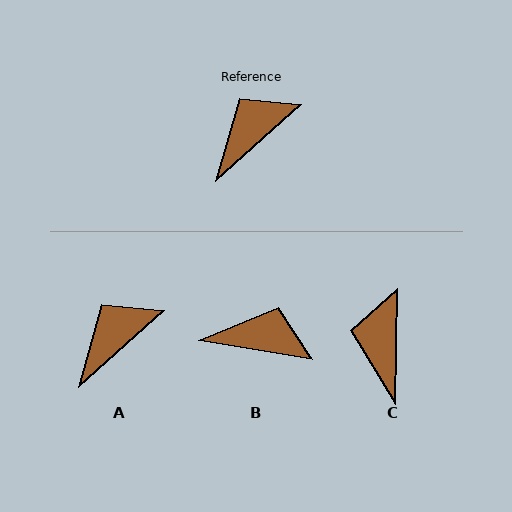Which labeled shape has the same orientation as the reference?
A.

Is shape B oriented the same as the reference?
No, it is off by about 51 degrees.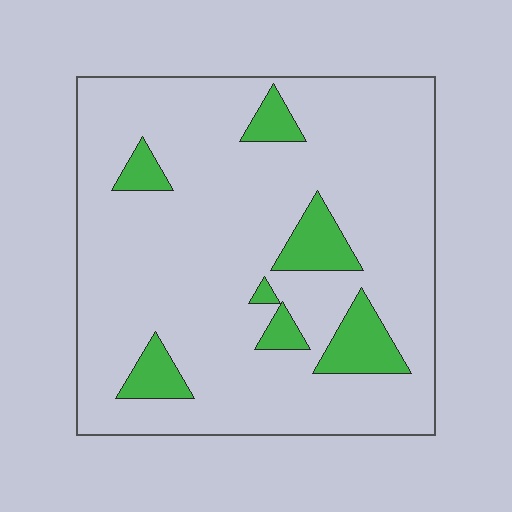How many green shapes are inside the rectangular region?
7.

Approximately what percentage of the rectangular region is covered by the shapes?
Approximately 15%.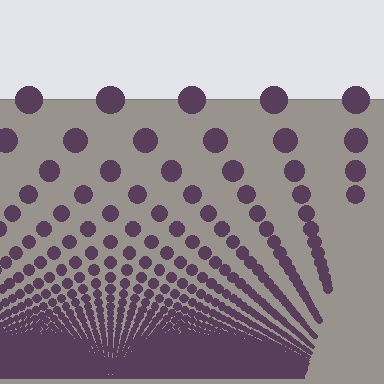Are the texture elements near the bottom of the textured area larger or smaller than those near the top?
Smaller. The gradient is inverted — elements near the bottom are smaller and denser.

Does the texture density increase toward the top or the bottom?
Density increases toward the bottom.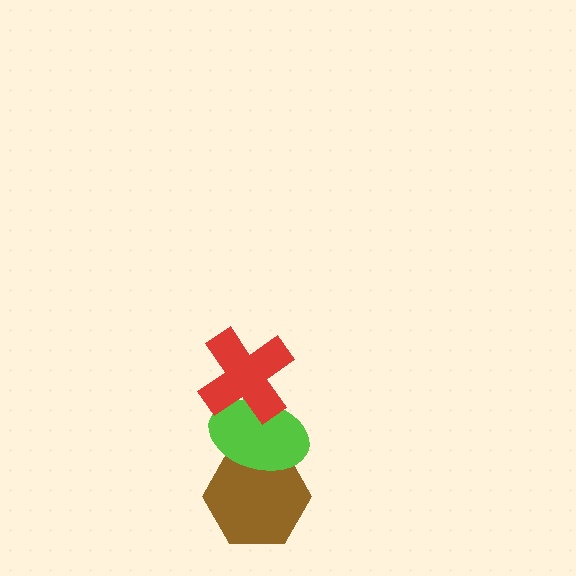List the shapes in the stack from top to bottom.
From top to bottom: the red cross, the lime ellipse, the brown hexagon.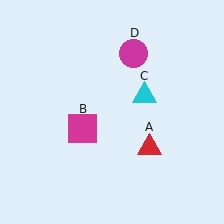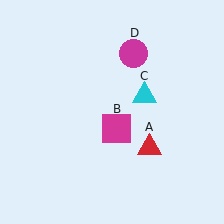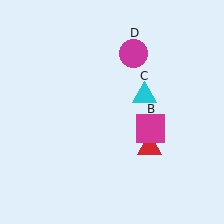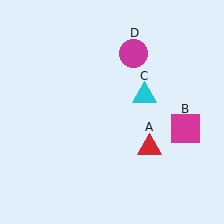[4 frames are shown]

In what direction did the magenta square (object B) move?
The magenta square (object B) moved right.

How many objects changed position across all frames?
1 object changed position: magenta square (object B).